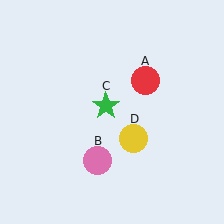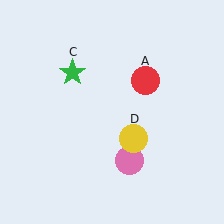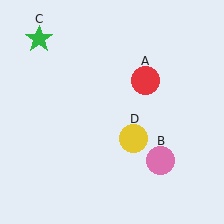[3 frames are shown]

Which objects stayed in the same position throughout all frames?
Red circle (object A) and yellow circle (object D) remained stationary.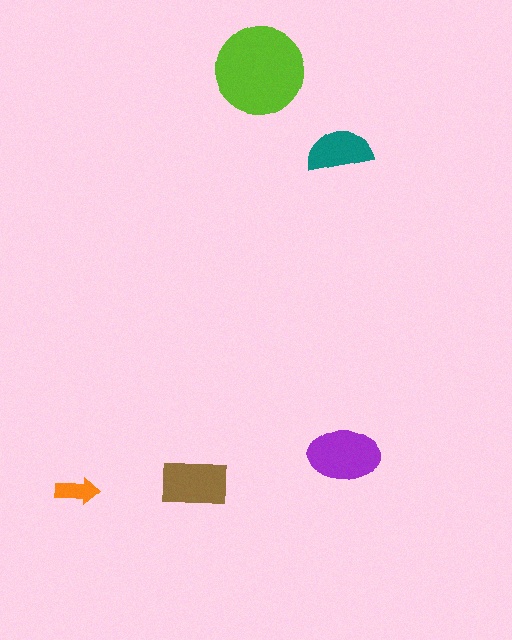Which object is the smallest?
The orange arrow.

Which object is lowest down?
The orange arrow is bottommost.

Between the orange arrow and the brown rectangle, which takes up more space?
The brown rectangle.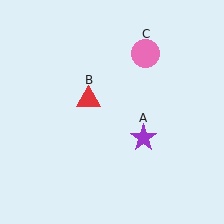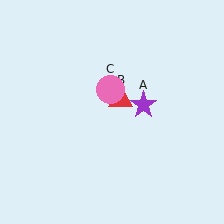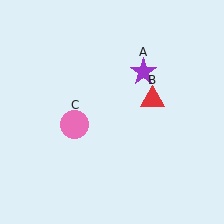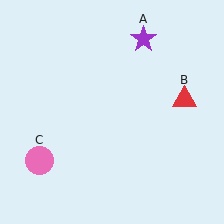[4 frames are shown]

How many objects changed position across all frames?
3 objects changed position: purple star (object A), red triangle (object B), pink circle (object C).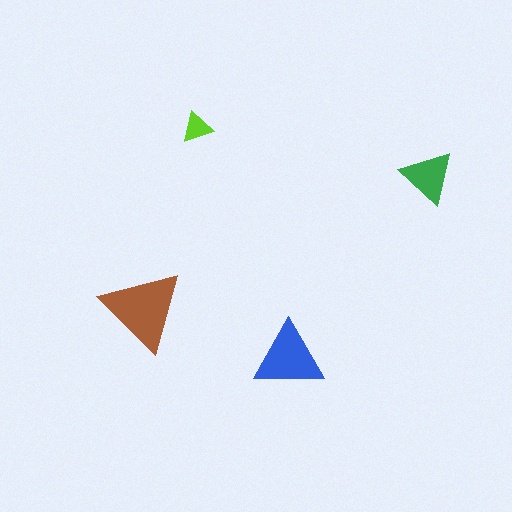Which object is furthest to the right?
The green triangle is rightmost.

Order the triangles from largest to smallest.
the brown one, the blue one, the green one, the lime one.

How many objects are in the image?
There are 4 objects in the image.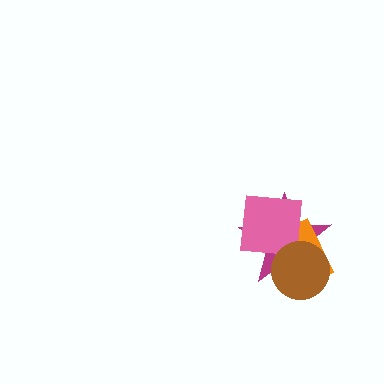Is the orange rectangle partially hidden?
Yes, it is partially covered by another shape.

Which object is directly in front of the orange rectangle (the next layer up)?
The pink square is directly in front of the orange rectangle.